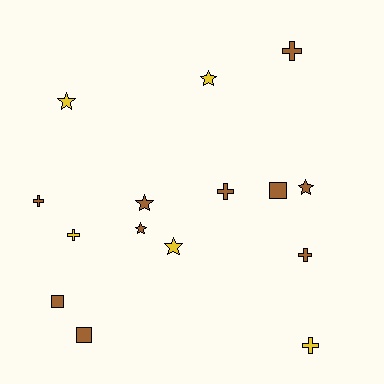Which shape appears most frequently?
Star, with 6 objects.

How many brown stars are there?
There are 3 brown stars.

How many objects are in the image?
There are 15 objects.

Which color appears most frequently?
Brown, with 10 objects.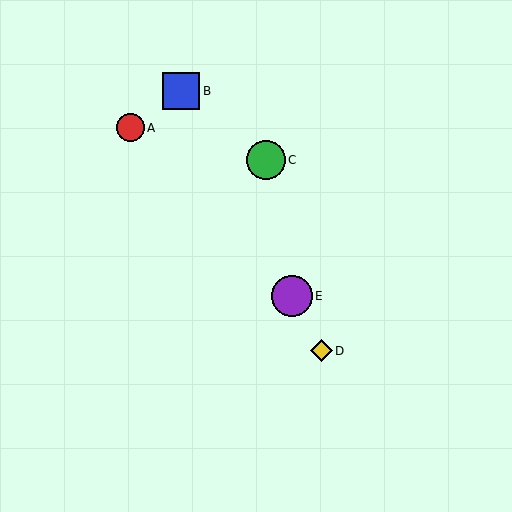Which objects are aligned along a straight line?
Objects B, D, E are aligned along a straight line.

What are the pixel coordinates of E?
Object E is at (292, 296).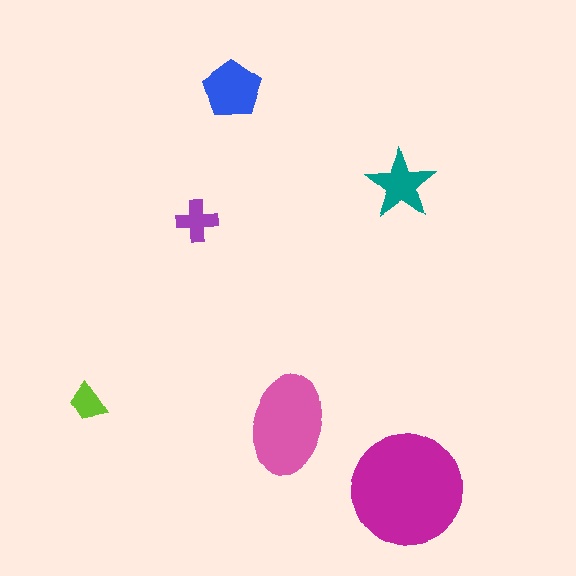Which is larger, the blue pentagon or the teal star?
The blue pentagon.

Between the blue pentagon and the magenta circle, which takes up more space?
The magenta circle.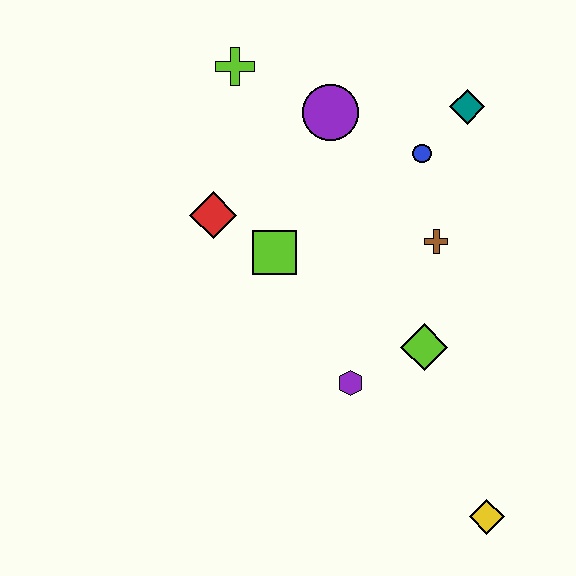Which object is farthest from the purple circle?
The yellow diamond is farthest from the purple circle.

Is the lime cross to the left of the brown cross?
Yes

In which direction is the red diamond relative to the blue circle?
The red diamond is to the left of the blue circle.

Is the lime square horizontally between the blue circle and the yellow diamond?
No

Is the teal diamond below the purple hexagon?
No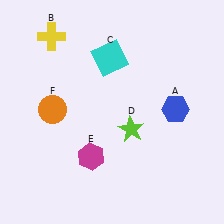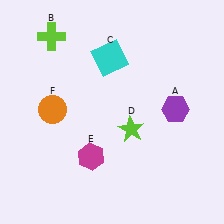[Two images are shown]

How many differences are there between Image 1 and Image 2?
There are 2 differences between the two images.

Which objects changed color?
A changed from blue to purple. B changed from yellow to lime.